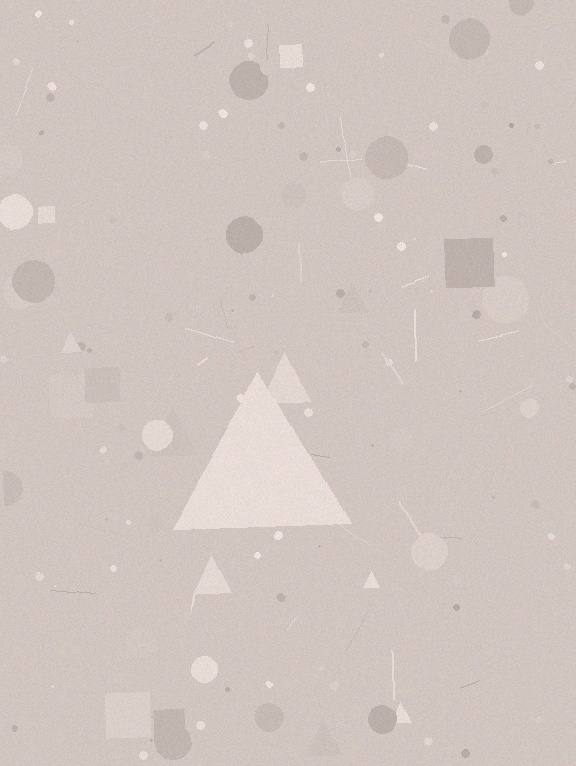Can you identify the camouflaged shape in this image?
The camouflaged shape is a triangle.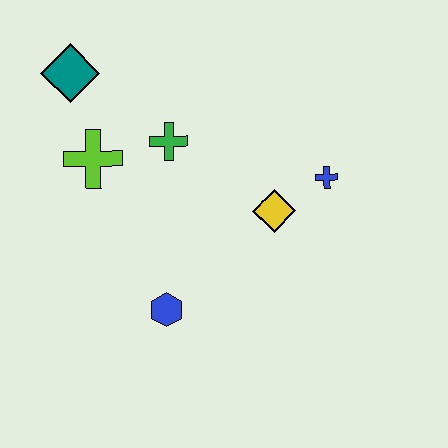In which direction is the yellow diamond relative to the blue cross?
The yellow diamond is to the left of the blue cross.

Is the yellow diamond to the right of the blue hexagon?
Yes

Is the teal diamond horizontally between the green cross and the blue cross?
No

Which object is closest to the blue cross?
The yellow diamond is closest to the blue cross.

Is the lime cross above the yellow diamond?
Yes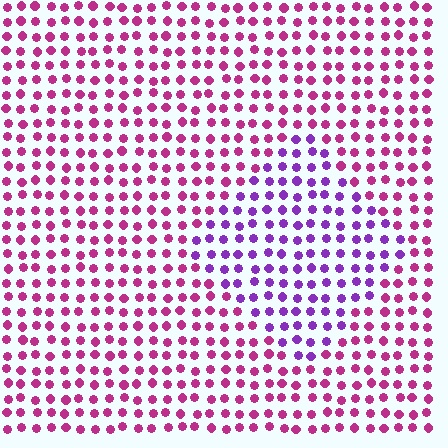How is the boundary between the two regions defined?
The boundary is defined purely by a slight shift in hue (about 43 degrees). Spacing, size, and orientation are identical on both sides.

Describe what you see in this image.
The image is filled with small magenta elements in a uniform arrangement. A diamond-shaped region is visible where the elements are tinted to a slightly different hue, forming a subtle color boundary.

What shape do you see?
I see a diamond.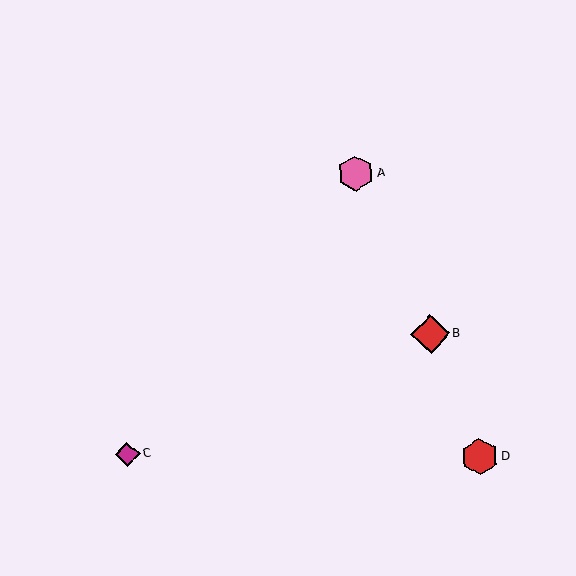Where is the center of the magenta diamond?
The center of the magenta diamond is at (128, 454).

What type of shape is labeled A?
Shape A is a pink hexagon.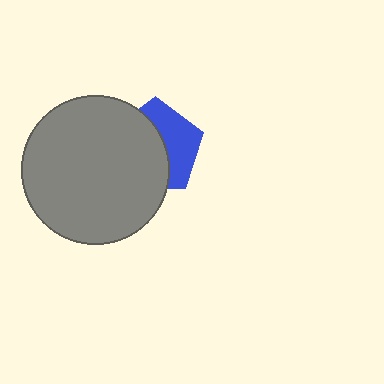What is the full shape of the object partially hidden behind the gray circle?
The partially hidden object is a blue pentagon.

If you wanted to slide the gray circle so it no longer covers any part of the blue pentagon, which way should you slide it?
Slide it left — that is the most direct way to separate the two shapes.